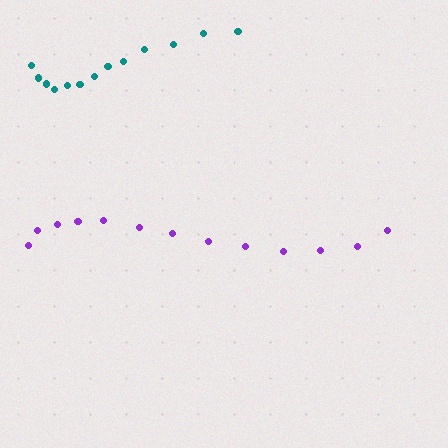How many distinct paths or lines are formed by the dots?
There are 2 distinct paths.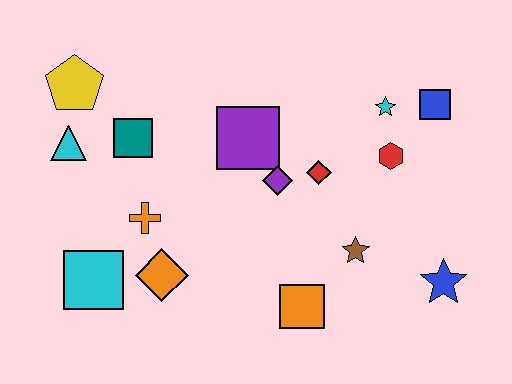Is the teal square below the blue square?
Yes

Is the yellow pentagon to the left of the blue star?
Yes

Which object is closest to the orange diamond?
The orange cross is closest to the orange diamond.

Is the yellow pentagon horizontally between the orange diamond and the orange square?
No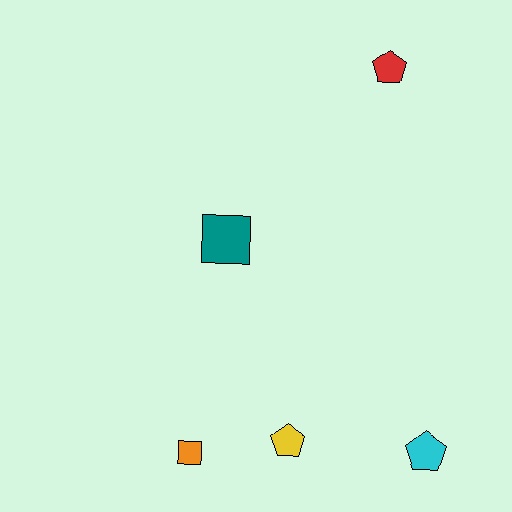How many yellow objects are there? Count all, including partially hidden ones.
There is 1 yellow object.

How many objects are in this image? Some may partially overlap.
There are 5 objects.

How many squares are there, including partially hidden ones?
There are 2 squares.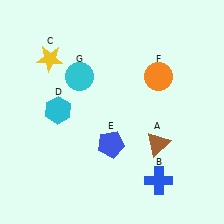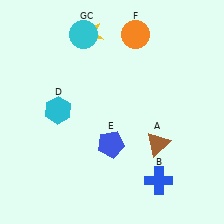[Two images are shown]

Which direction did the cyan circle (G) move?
The cyan circle (G) moved up.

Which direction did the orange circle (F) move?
The orange circle (F) moved up.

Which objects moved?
The objects that moved are: the yellow star (C), the orange circle (F), the cyan circle (G).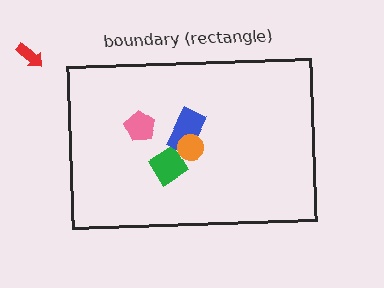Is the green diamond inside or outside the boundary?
Inside.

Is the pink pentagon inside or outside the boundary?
Inside.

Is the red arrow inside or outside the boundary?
Outside.